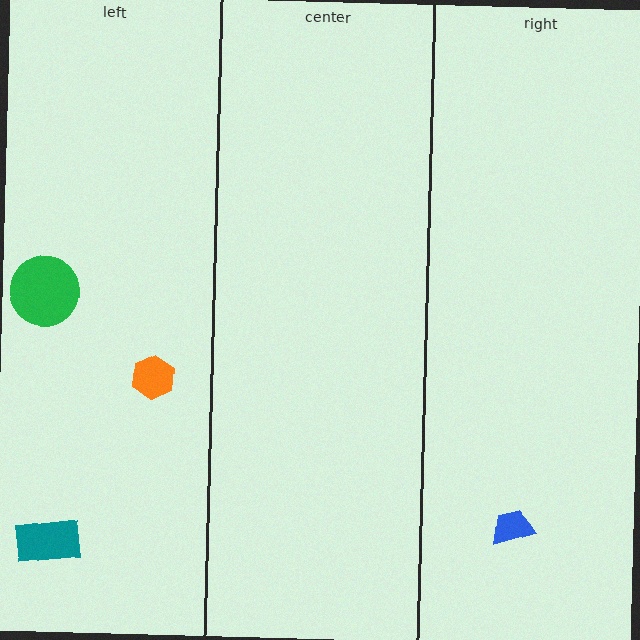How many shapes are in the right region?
1.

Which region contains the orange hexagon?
The left region.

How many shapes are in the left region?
3.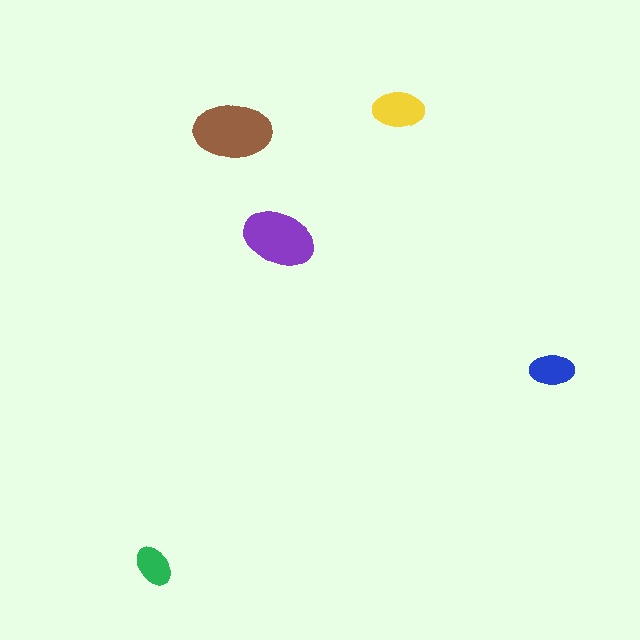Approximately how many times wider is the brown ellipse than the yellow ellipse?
About 1.5 times wider.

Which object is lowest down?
The green ellipse is bottommost.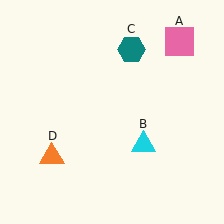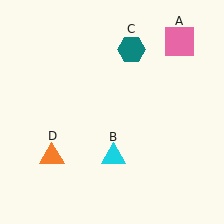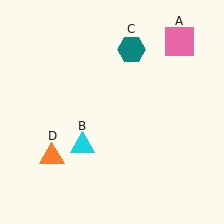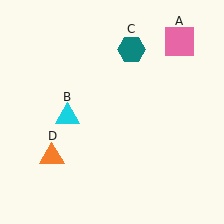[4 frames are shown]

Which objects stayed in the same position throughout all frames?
Pink square (object A) and teal hexagon (object C) and orange triangle (object D) remained stationary.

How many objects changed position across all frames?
1 object changed position: cyan triangle (object B).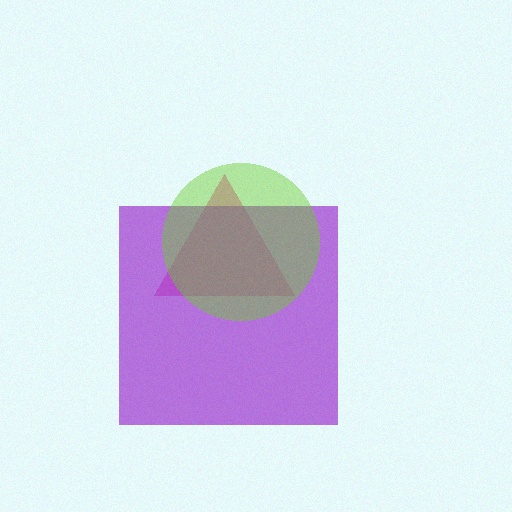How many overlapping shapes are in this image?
There are 3 overlapping shapes in the image.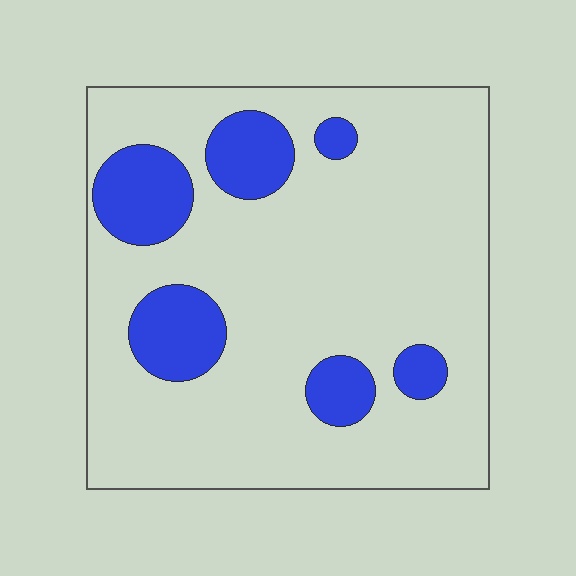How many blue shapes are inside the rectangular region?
6.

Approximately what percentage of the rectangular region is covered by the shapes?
Approximately 20%.